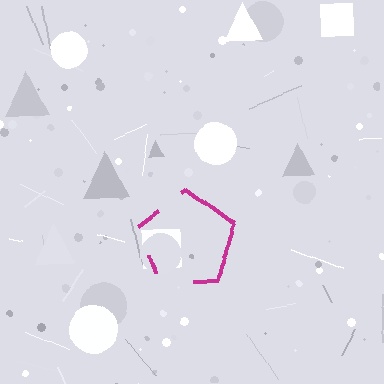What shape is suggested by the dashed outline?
The dashed outline suggests a pentagon.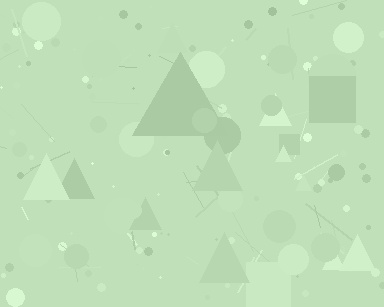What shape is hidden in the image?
A triangle is hidden in the image.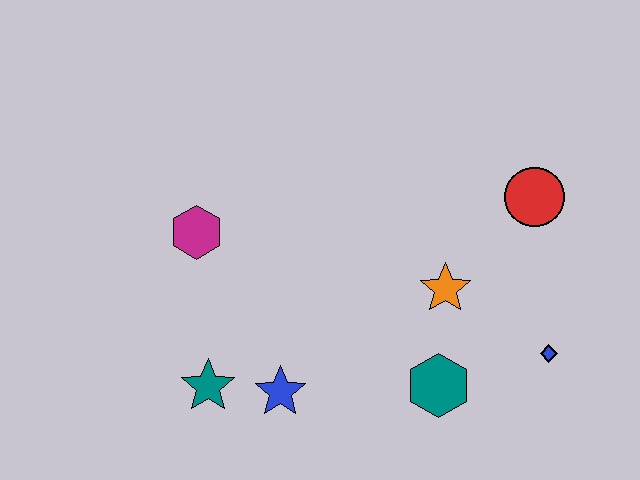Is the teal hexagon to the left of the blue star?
No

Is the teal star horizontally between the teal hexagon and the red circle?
No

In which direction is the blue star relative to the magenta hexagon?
The blue star is below the magenta hexagon.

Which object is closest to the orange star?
The teal hexagon is closest to the orange star.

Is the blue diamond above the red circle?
No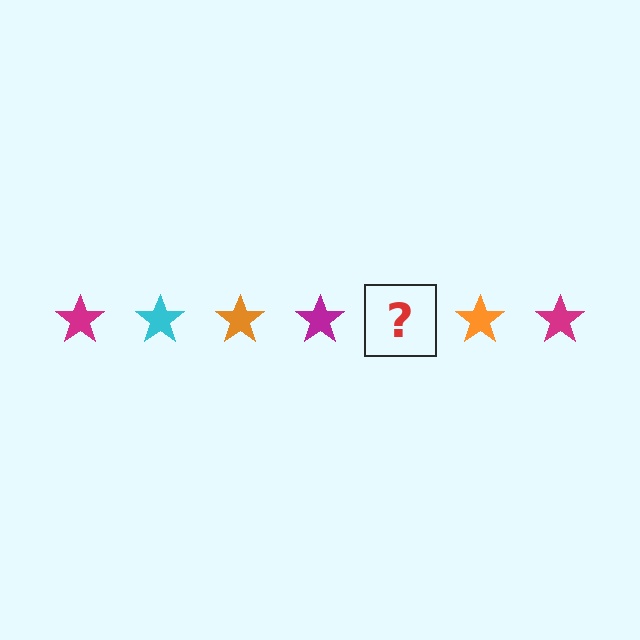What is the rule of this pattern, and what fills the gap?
The rule is that the pattern cycles through magenta, cyan, orange stars. The gap should be filled with a cyan star.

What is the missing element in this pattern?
The missing element is a cyan star.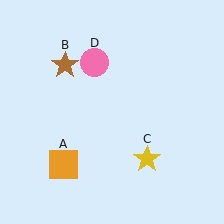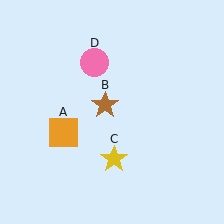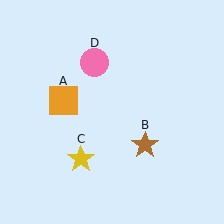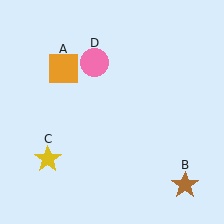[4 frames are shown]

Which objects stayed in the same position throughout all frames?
Pink circle (object D) remained stationary.